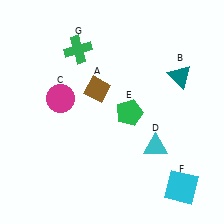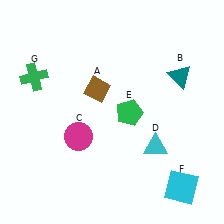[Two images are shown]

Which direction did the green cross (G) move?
The green cross (G) moved left.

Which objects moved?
The objects that moved are: the magenta circle (C), the green cross (G).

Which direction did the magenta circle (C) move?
The magenta circle (C) moved down.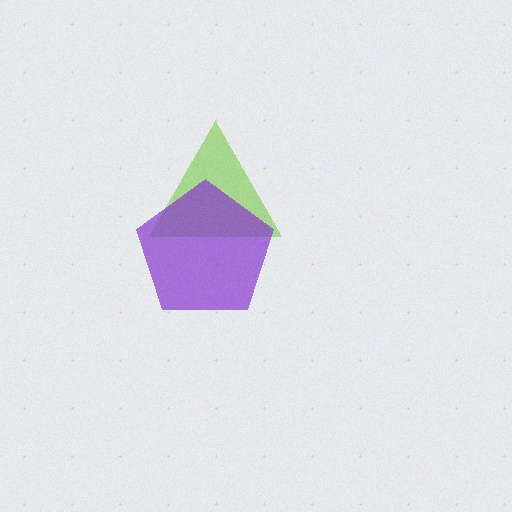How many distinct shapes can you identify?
There are 2 distinct shapes: a lime triangle, a purple pentagon.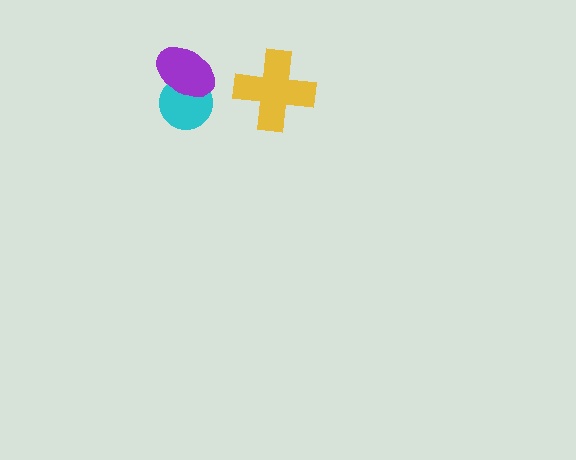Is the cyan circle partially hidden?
Yes, it is partially covered by another shape.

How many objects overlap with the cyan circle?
1 object overlaps with the cyan circle.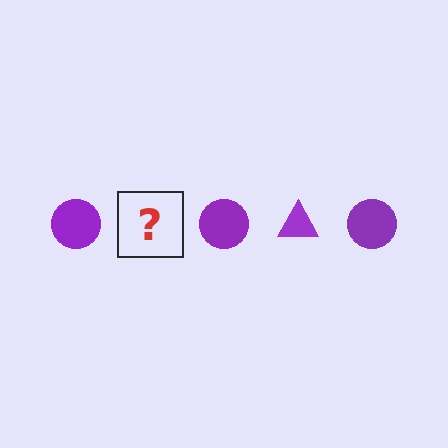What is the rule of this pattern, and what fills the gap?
The rule is that the pattern cycles through circle, triangle shapes in purple. The gap should be filled with a purple triangle.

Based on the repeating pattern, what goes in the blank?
The blank should be a purple triangle.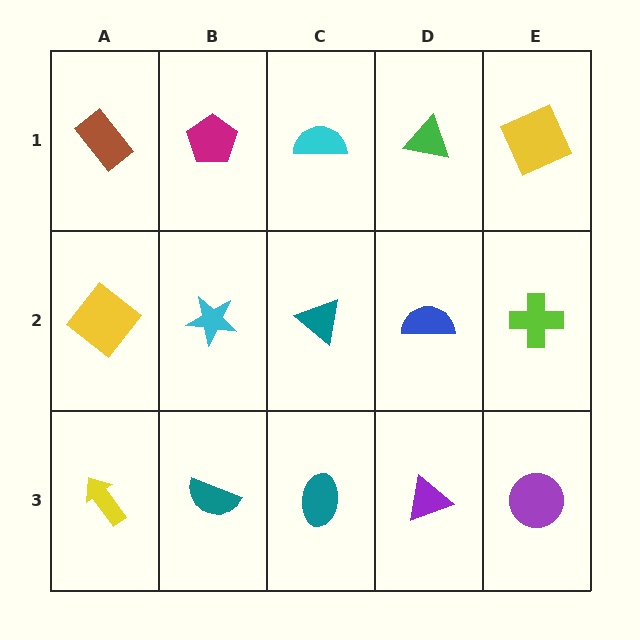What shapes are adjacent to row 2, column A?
A brown rectangle (row 1, column A), a yellow arrow (row 3, column A), a cyan star (row 2, column B).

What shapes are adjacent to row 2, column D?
A green triangle (row 1, column D), a purple triangle (row 3, column D), a teal triangle (row 2, column C), a lime cross (row 2, column E).